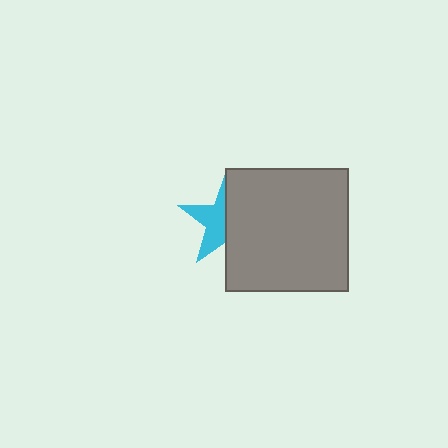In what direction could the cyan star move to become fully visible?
The cyan star could move left. That would shift it out from behind the gray square entirely.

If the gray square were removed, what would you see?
You would see the complete cyan star.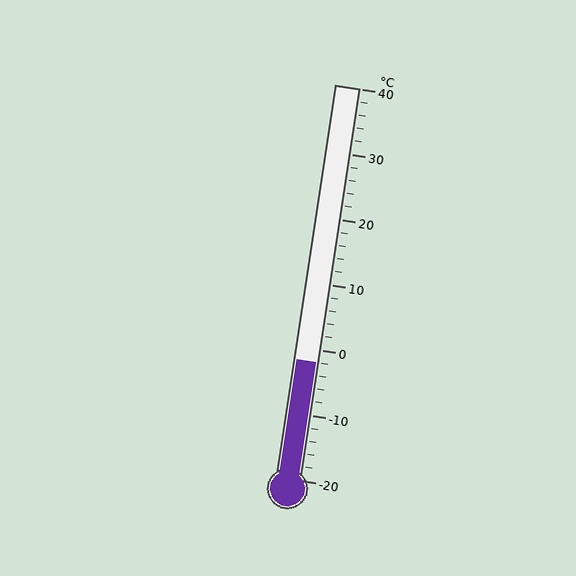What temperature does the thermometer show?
The thermometer shows approximately -2°C.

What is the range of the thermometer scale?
The thermometer scale ranges from -20°C to 40°C.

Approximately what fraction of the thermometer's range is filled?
The thermometer is filled to approximately 30% of its range.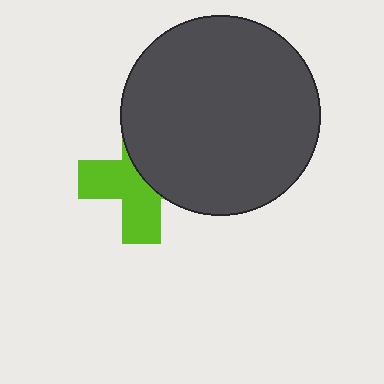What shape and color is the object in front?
The object in front is a dark gray circle.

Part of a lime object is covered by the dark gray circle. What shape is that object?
It is a cross.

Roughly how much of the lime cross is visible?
About half of it is visible (roughly 53%).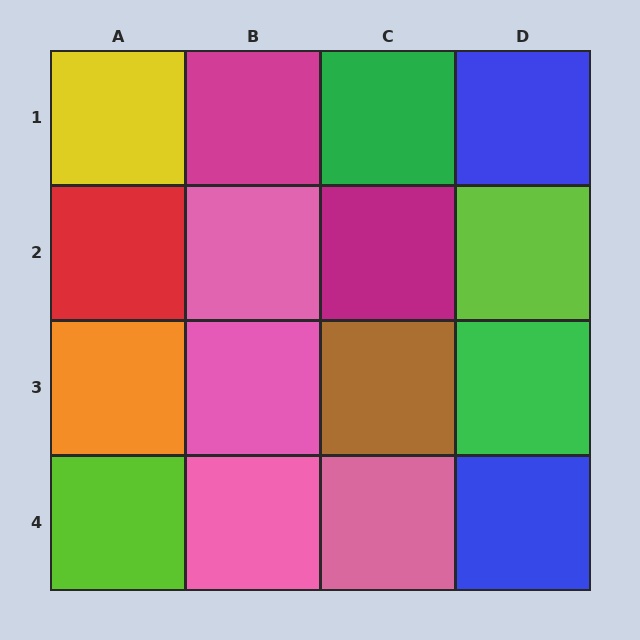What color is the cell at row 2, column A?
Red.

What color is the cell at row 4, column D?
Blue.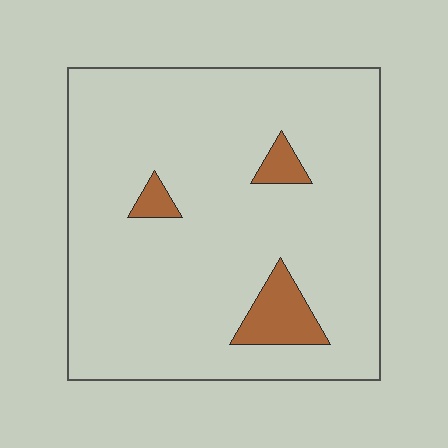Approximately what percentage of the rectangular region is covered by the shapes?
Approximately 10%.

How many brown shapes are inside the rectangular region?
3.